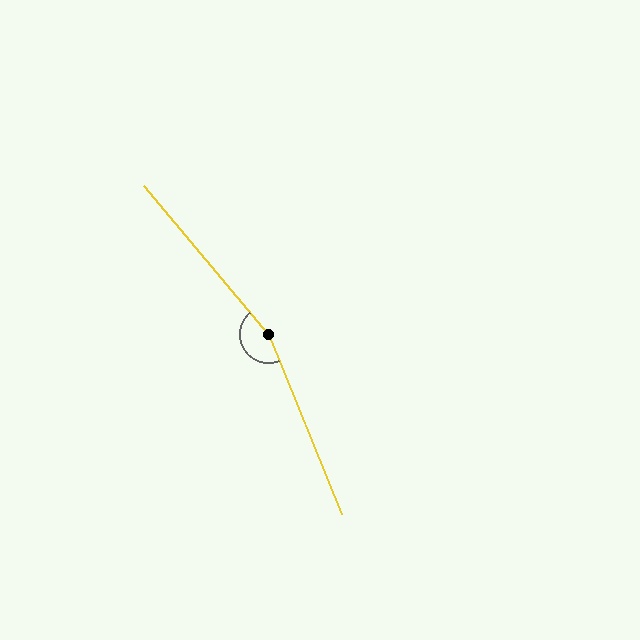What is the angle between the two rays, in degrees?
Approximately 162 degrees.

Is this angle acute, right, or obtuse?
It is obtuse.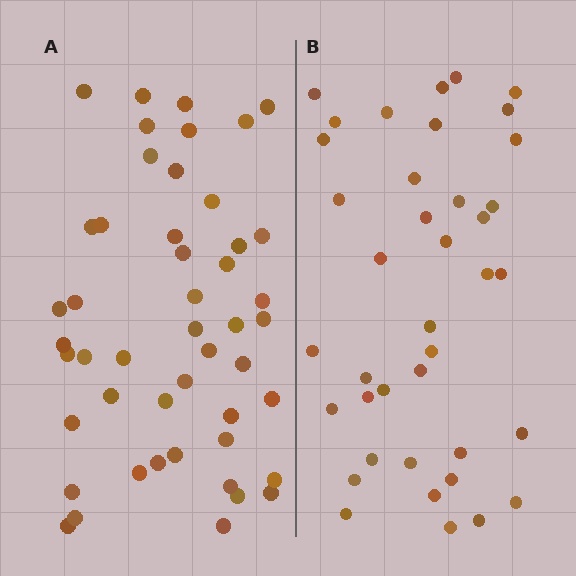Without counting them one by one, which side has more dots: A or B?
Region A (the left region) has more dots.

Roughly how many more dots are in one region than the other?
Region A has roughly 8 or so more dots than region B.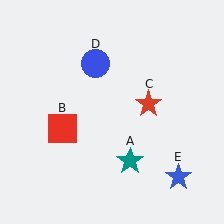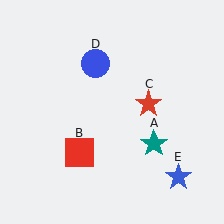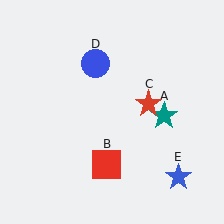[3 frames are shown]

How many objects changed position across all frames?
2 objects changed position: teal star (object A), red square (object B).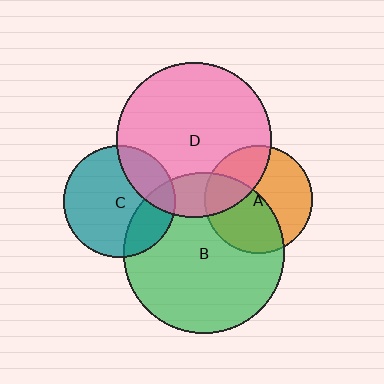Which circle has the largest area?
Circle B (green).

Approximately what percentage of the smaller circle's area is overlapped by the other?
Approximately 25%.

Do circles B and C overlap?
Yes.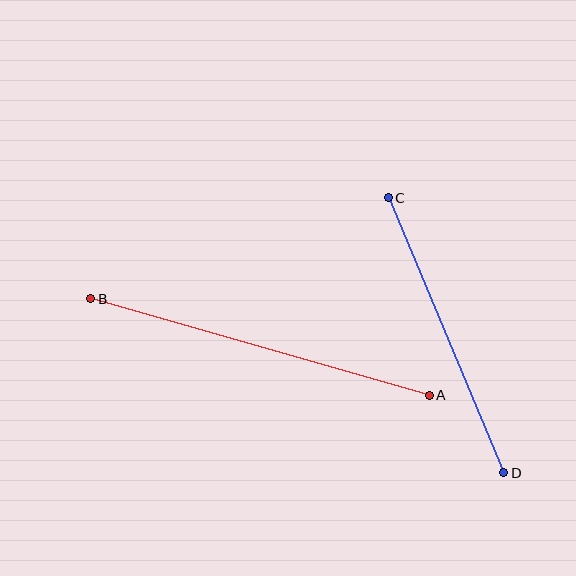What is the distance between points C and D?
The distance is approximately 298 pixels.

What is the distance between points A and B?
The distance is approximately 352 pixels.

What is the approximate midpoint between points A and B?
The midpoint is at approximately (260, 347) pixels.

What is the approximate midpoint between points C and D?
The midpoint is at approximately (446, 335) pixels.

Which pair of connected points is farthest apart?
Points A and B are farthest apart.